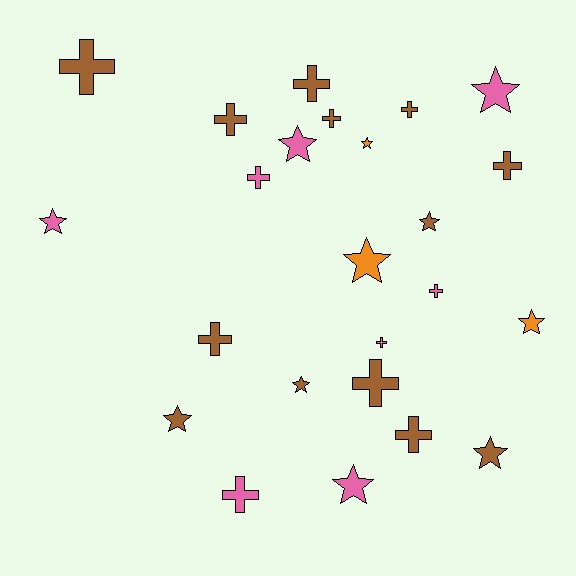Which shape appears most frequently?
Cross, with 13 objects.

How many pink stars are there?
There are 4 pink stars.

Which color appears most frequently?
Brown, with 13 objects.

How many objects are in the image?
There are 24 objects.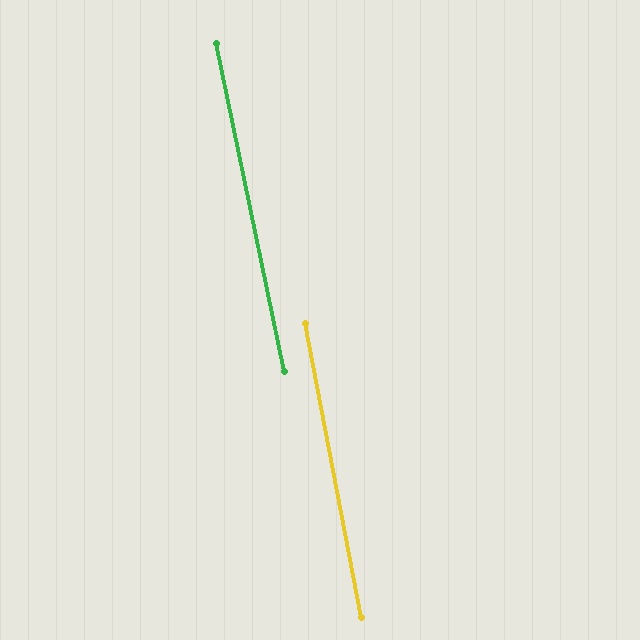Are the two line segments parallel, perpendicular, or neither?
Parallel — their directions differ by only 1.1°.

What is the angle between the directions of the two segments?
Approximately 1 degree.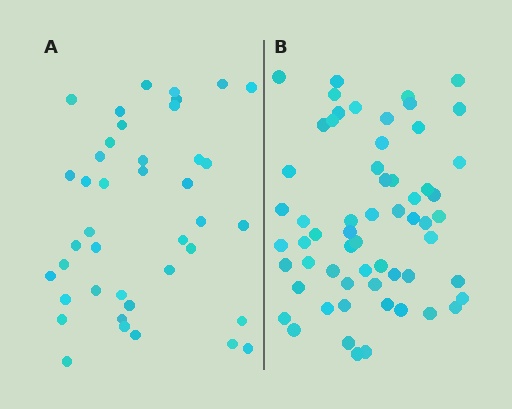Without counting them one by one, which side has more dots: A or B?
Region B (the right region) has more dots.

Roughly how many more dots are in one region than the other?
Region B has approximately 20 more dots than region A.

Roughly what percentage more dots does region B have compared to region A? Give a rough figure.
About 45% more.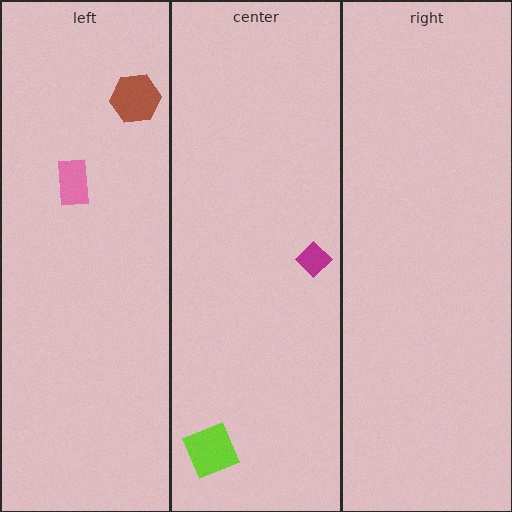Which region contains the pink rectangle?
The left region.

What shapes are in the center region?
The lime square, the magenta diamond.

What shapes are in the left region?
The pink rectangle, the brown hexagon.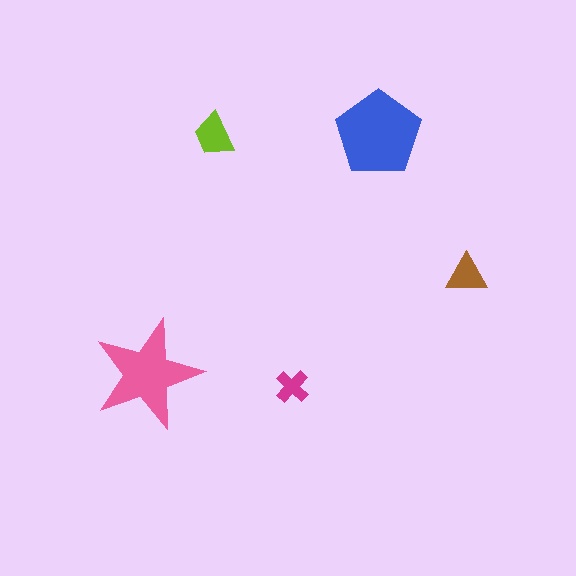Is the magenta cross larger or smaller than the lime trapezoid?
Smaller.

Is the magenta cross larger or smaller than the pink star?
Smaller.